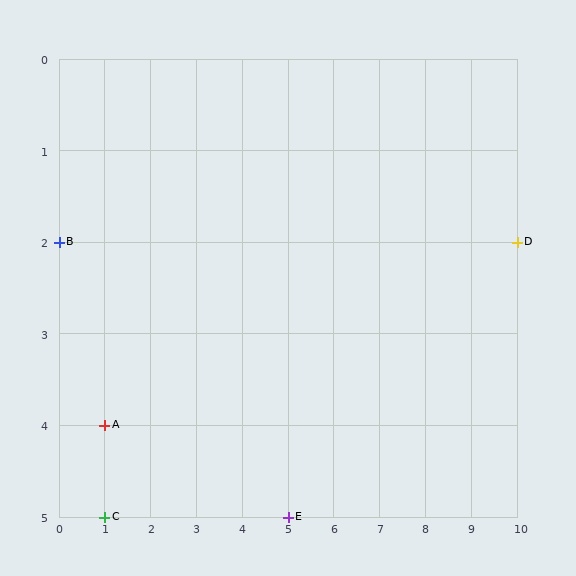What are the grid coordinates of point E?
Point E is at grid coordinates (5, 5).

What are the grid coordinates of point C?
Point C is at grid coordinates (1, 5).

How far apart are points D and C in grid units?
Points D and C are 9 columns and 3 rows apart (about 9.5 grid units diagonally).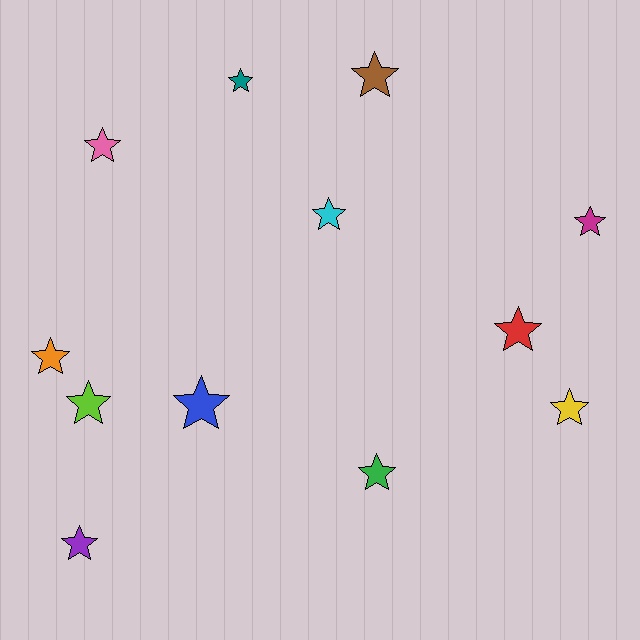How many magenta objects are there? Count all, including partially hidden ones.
There is 1 magenta object.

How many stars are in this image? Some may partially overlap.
There are 12 stars.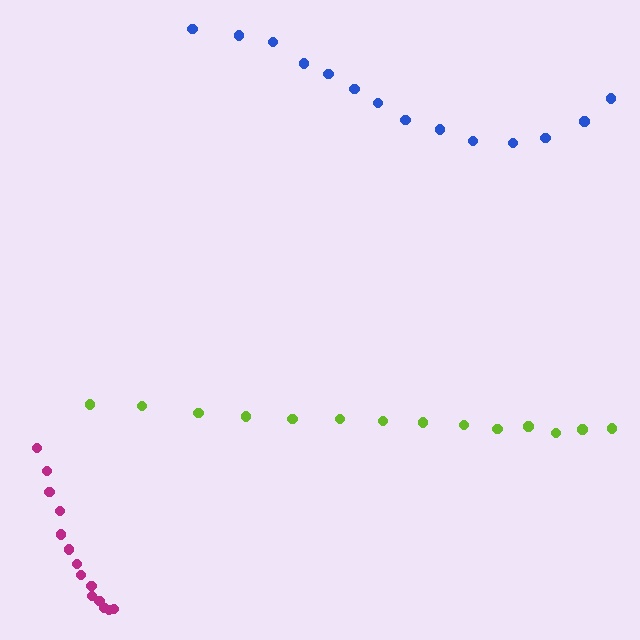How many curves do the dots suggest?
There are 3 distinct paths.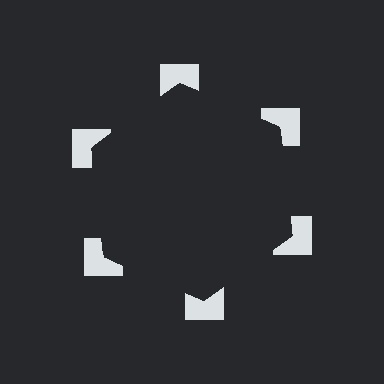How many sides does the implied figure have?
6 sides.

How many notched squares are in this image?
There are 6 — one at each vertex of the illusory hexagon.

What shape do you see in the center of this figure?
An illusory hexagon — its edges are inferred from the aligned wedge cuts in the notched squares, not physically drawn.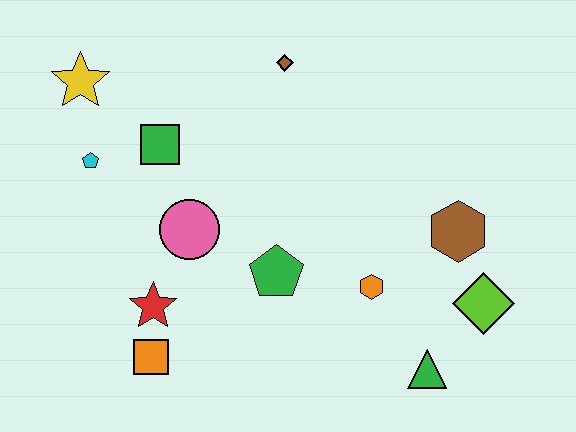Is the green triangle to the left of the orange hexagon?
No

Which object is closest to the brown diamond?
The green square is closest to the brown diamond.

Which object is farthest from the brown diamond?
The green triangle is farthest from the brown diamond.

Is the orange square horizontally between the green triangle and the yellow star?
Yes